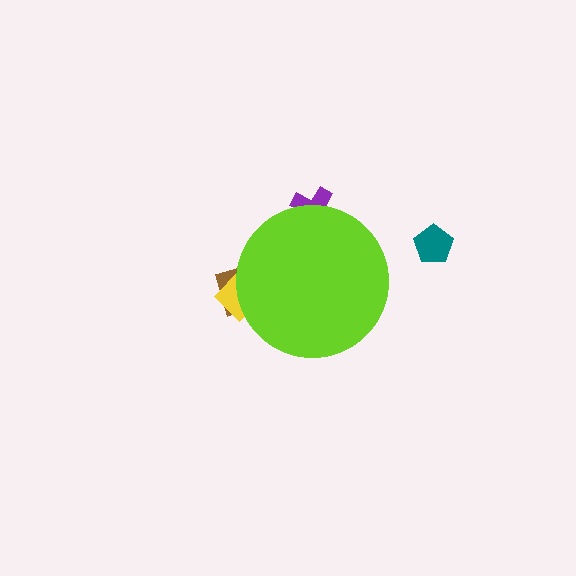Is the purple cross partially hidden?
Yes, the purple cross is partially hidden behind the lime circle.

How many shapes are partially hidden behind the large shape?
3 shapes are partially hidden.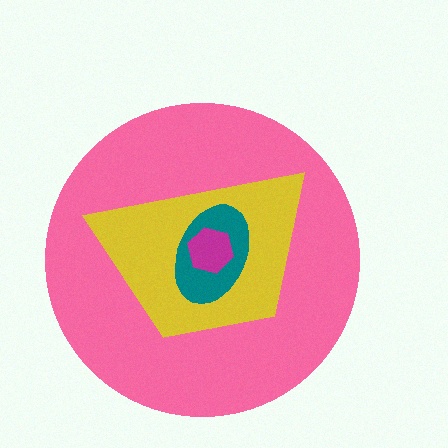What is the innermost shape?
The magenta hexagon.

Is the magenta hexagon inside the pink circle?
Yes.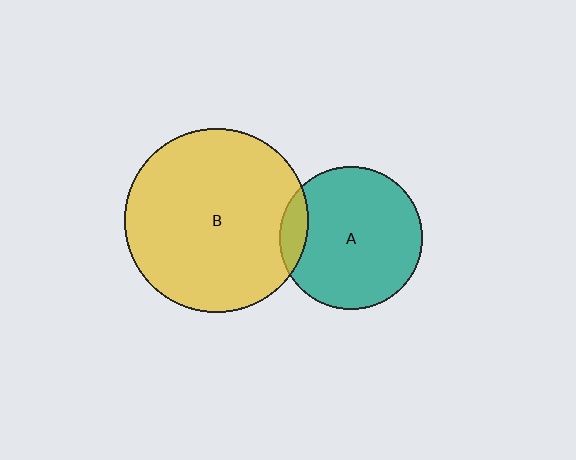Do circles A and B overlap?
Yes.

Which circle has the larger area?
Circle B (yellow).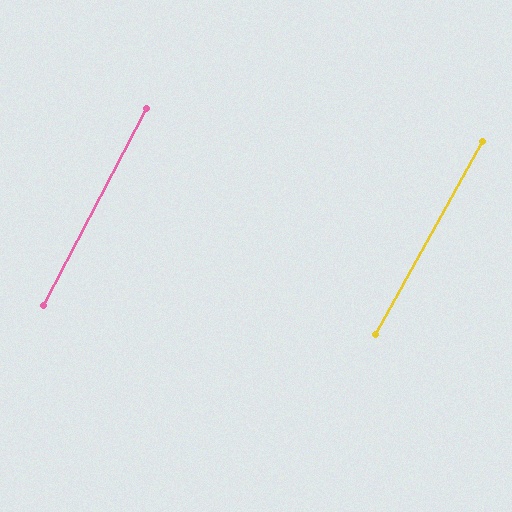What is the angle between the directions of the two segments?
Approximately 1 degree.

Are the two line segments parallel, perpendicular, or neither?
Parallel — their directions differ by only 1.3°.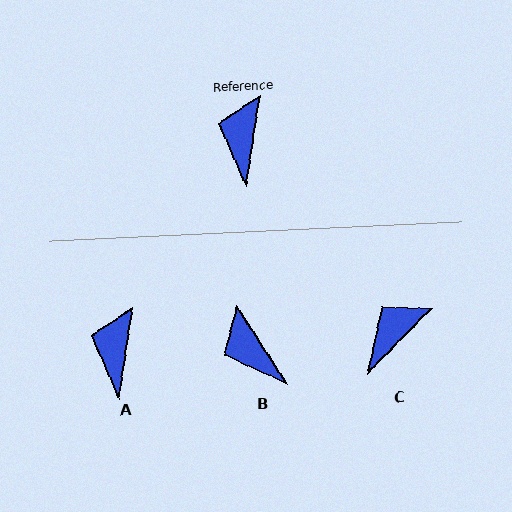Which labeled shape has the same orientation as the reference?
A.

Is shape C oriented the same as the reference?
No, it is off by about 36 degrees.